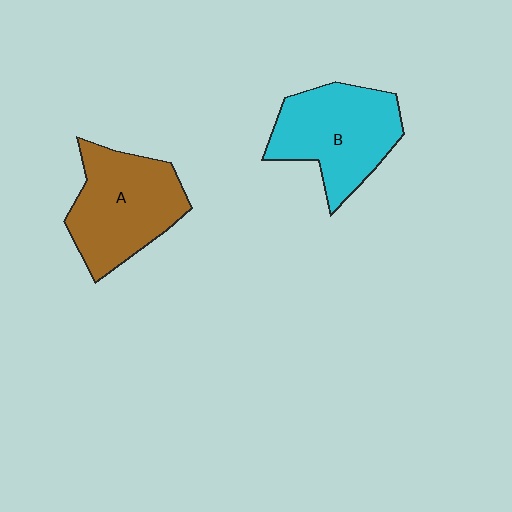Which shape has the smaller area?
Shape B (cyan).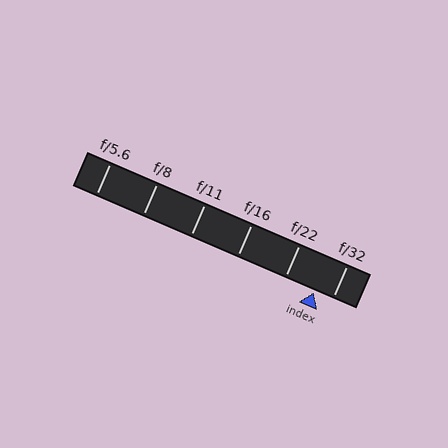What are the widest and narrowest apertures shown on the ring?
The widest aperture shown is f/5.6 and the narrowest is f/32.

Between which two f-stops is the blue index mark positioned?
The index mark is between f/22 and f/32.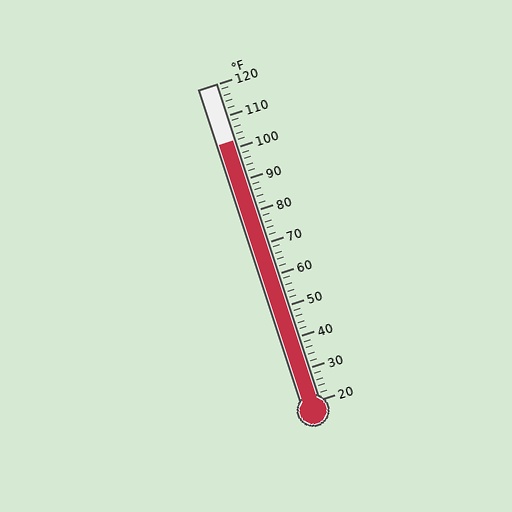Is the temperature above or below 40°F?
The temperature is above 40°F.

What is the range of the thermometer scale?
The thermometer scale ranges from 20°F to 120°F.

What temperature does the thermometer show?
The thermometer shows approximately 102°F.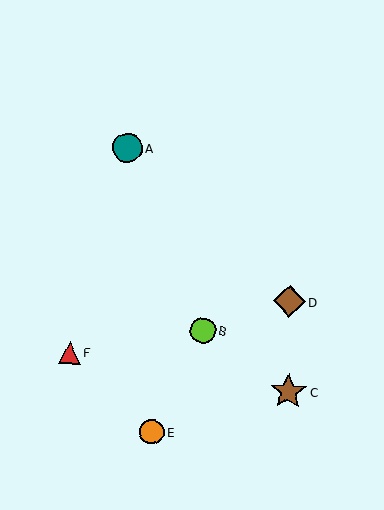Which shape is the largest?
The brown star (labeled C) is the largest.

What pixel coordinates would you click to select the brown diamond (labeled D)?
Click at (289, 301) to select the brown diamond D.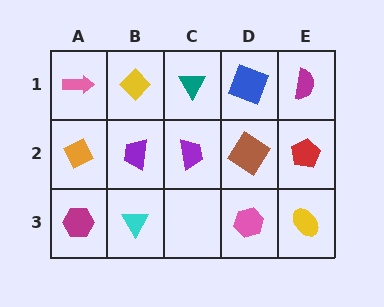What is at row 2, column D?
A brown diamond.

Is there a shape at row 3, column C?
No, that cell is empty.